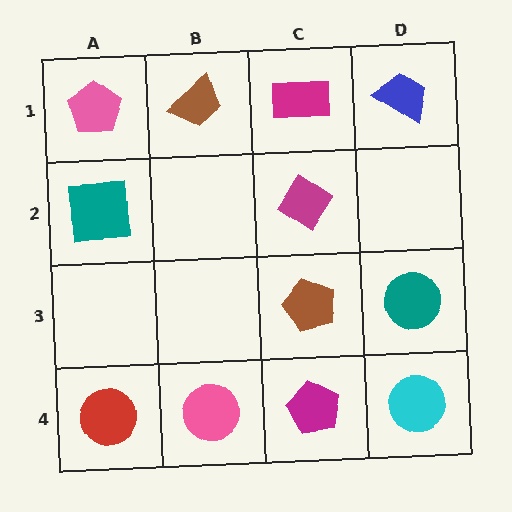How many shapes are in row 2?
2 shapes.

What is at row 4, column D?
A cyan circle.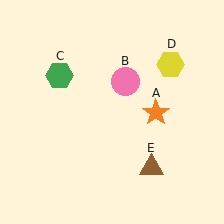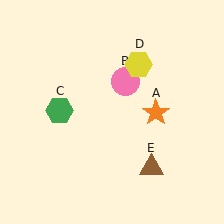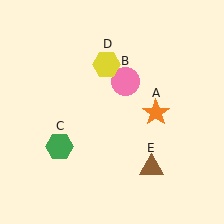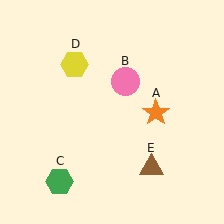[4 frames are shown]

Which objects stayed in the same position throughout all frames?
Orange star (object A) and pink circle (object B) and brown triangle (object E) remained stationary.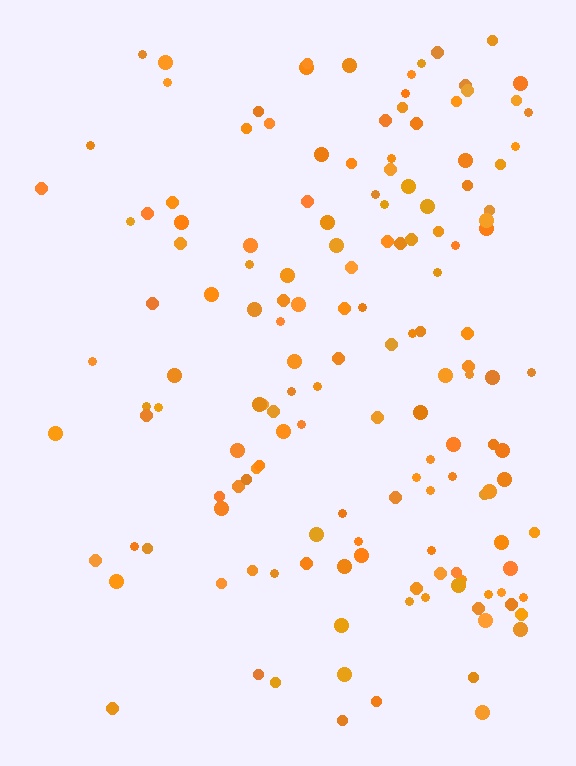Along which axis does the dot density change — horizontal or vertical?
Horizontal.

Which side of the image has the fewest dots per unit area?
The left.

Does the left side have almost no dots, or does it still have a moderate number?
Still a moderate number, just noticeably fewer than the right.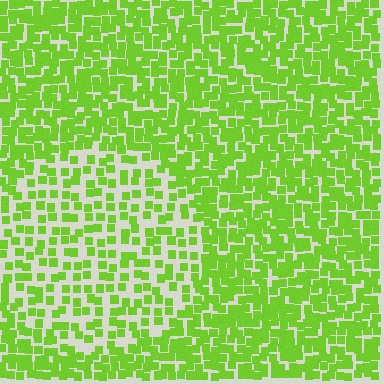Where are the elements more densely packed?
The elements are more densely packed outside the circle boundary.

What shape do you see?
I see a circle.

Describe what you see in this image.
The image contains small lime elements arranged at two different densities. A circle-shaped region is visible where the elements are less densely packed than the surrounding area.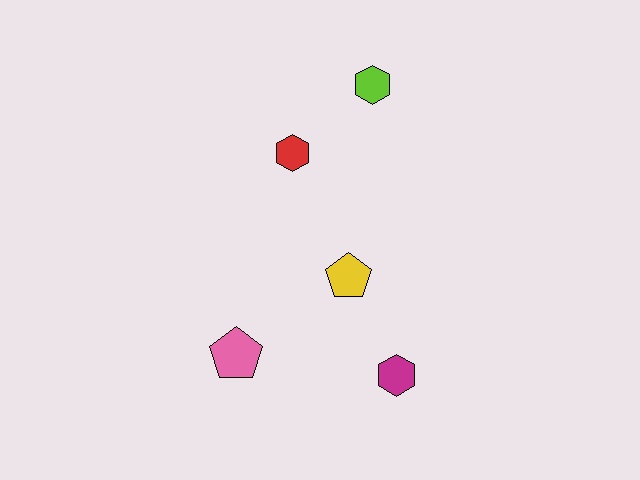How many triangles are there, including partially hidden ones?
There are no triangles.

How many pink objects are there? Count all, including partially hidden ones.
There is 1 pink object.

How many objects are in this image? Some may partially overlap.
There are 5 objects.